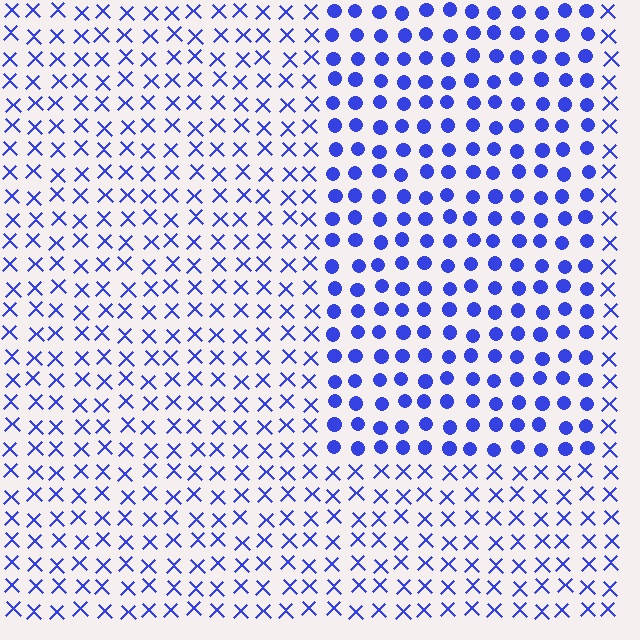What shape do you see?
I see a rectangle.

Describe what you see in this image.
The image is filled with small blue elements arranged in a uniform grid. A rectangle-shaped region contains circles, while the surrounding area contains X marks. The boundary is defined purely by the change in element shape.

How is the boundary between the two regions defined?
The boundary is defined by a change in element shape: circles inside vs. X marks outside. All elements share the same color and spacing.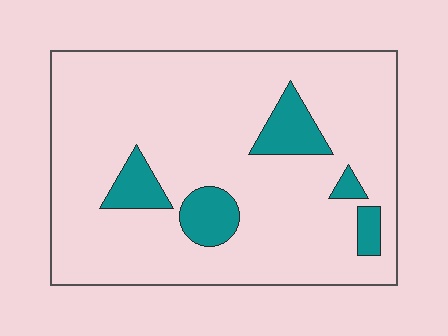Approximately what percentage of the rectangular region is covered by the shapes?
Approximately 15%.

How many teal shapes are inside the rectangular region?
5.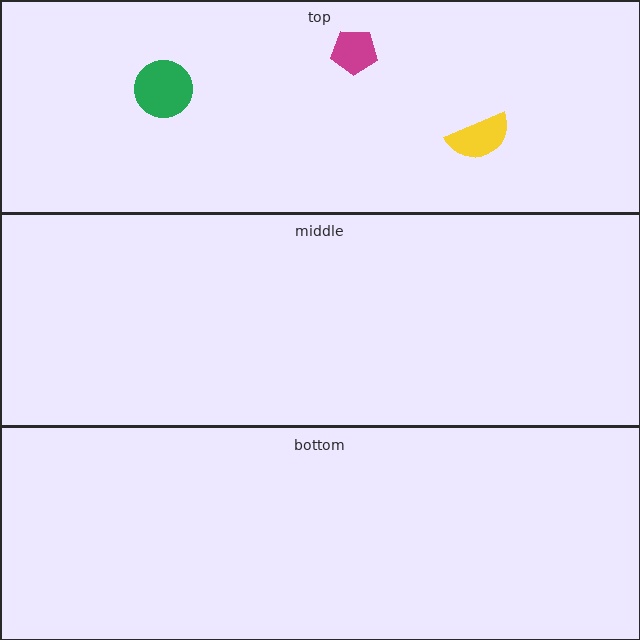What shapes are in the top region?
The green circle, the magenta pentagon, the yellow semicircle.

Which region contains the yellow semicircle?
The top region.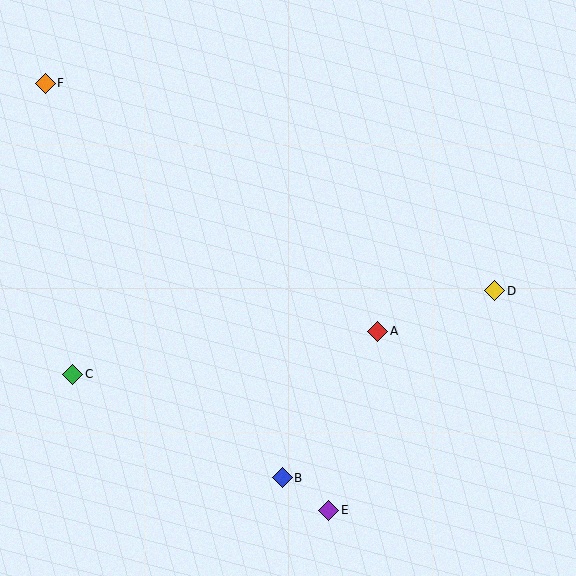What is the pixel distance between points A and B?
The distance between A and B is 175 pixels.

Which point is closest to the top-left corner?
Point F is closest to the top-left corner.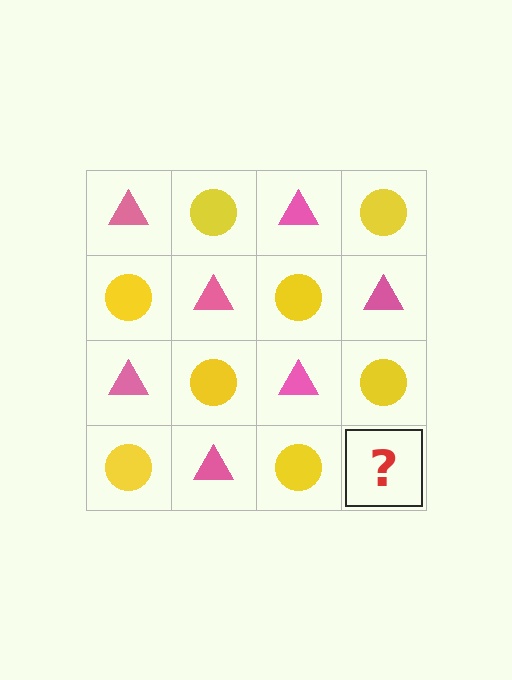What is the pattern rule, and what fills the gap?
The rule is that it alternates pink triangle and yellow circle in a checkerboard pattern. The gap should be filled with a pink triangle.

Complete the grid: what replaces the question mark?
The question mark should be replaced with a pink triangle.